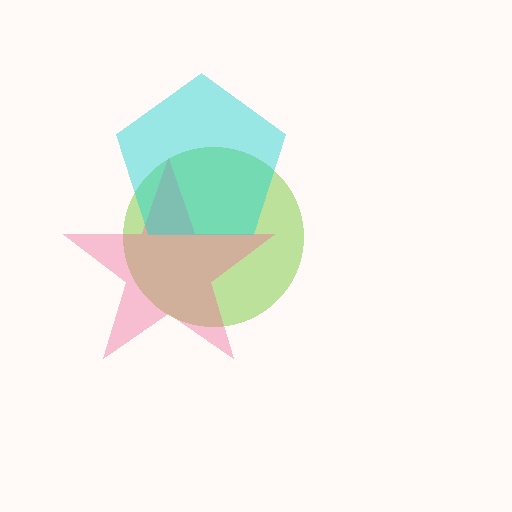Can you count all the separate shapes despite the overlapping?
Yes, there are 3 separate shapes.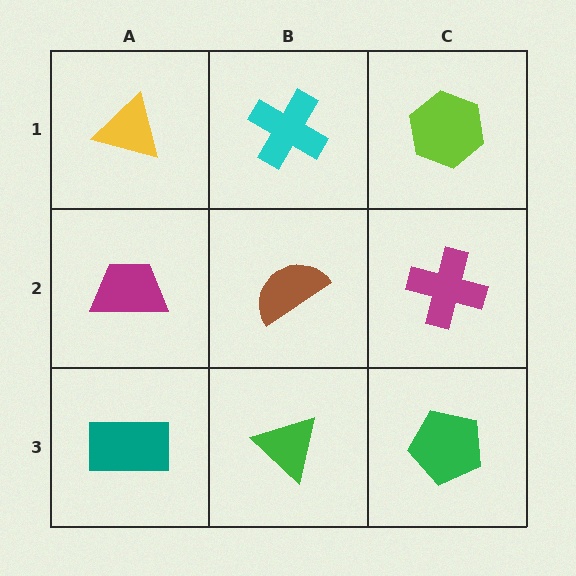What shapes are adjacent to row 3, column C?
A magenta cross (row 2, column C), a green triangle (row 3, column B).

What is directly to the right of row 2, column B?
A magenta cross.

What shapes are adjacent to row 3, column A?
A magenta trapezoid (row 2, column A), a green triangle (row 3, column B).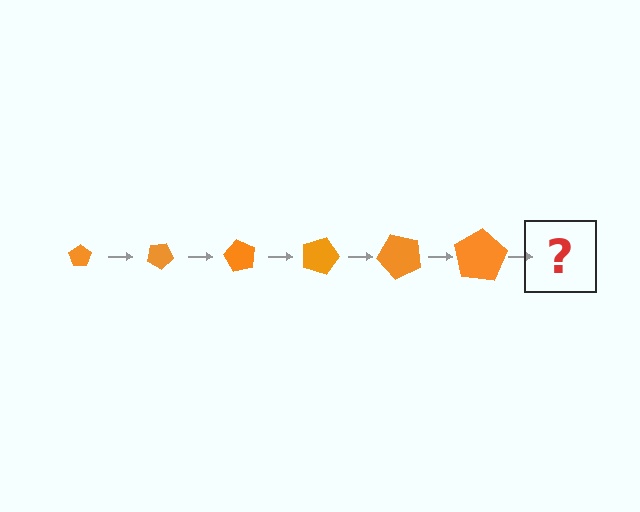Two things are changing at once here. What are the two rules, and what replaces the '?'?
The two rules are that the pentagon grows larger each step and it rotates 30 degrees each step. The '?' should be a pentagon, larger than the previous one and rotated 180 degrees from the start.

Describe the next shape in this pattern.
It should be a pentagon, larger than the previous one and rotated 180 degrees from the start.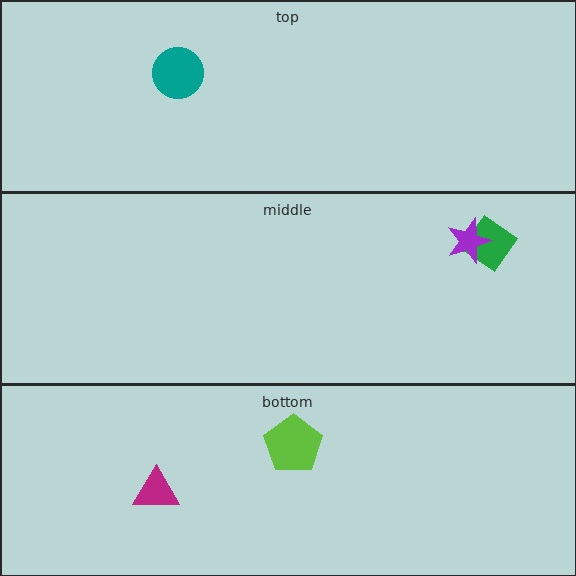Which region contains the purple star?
The middle region.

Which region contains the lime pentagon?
The bottom region.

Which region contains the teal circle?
The top region.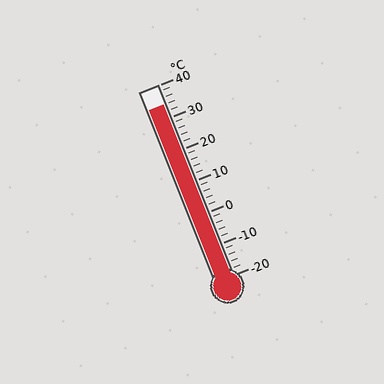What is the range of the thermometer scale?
The thermometer scale ranges from -20°C to 40°C.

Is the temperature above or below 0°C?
The temperature is above 0°C.